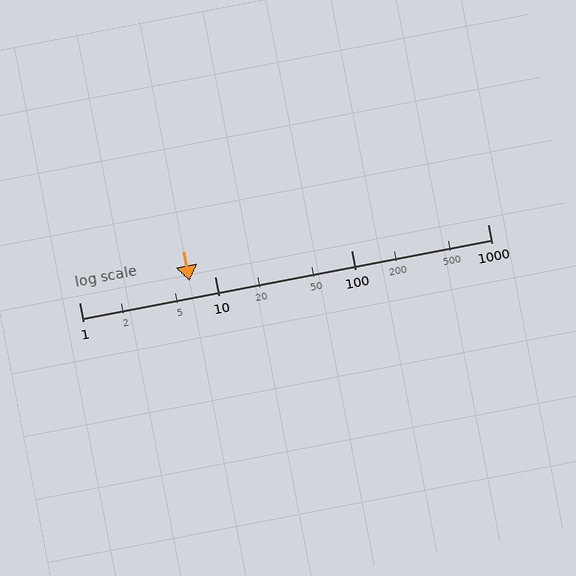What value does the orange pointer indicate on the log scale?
The pointer indicates approximately 6.5.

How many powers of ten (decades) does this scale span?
The scale spans 3 decades, from 1 to 1000.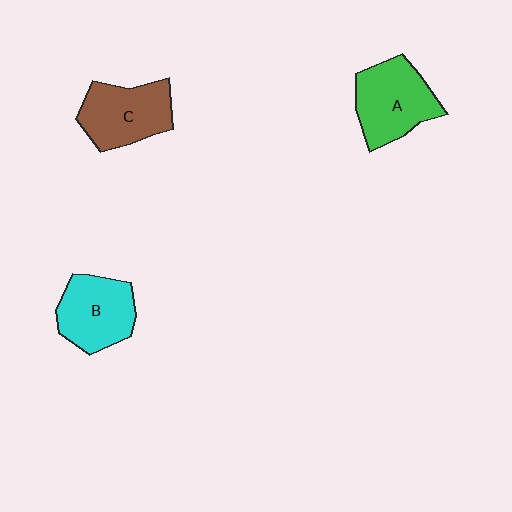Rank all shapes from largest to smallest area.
From largest to smallest: A (green), C (brown), B (cyan).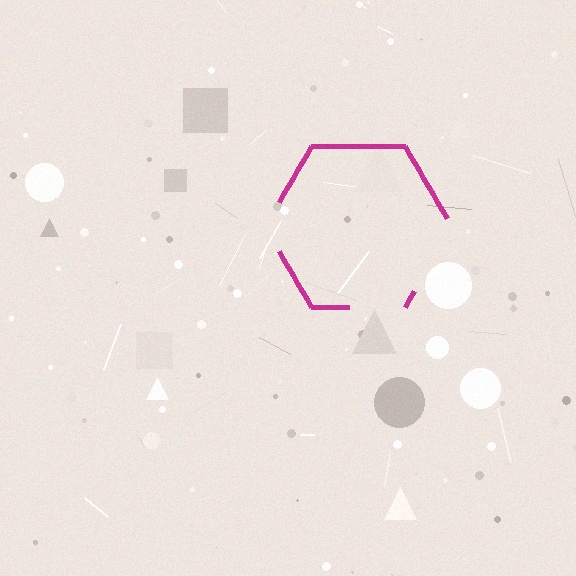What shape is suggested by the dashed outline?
The dashed outline suggests a hexagon.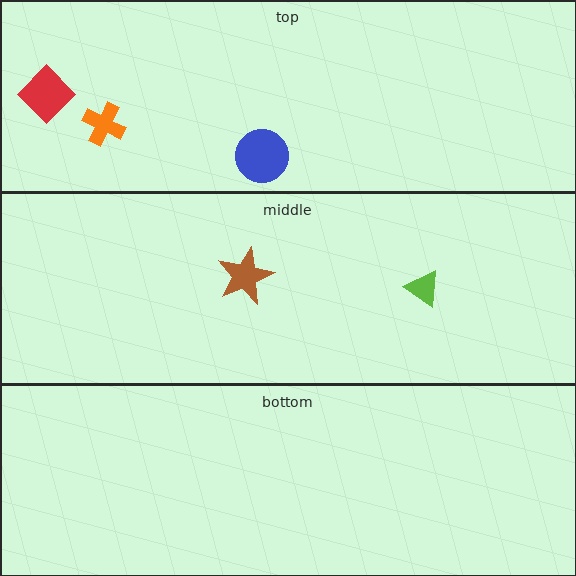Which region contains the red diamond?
The top region.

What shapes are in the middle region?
The lime triangle, the brown star.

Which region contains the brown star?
The middle region.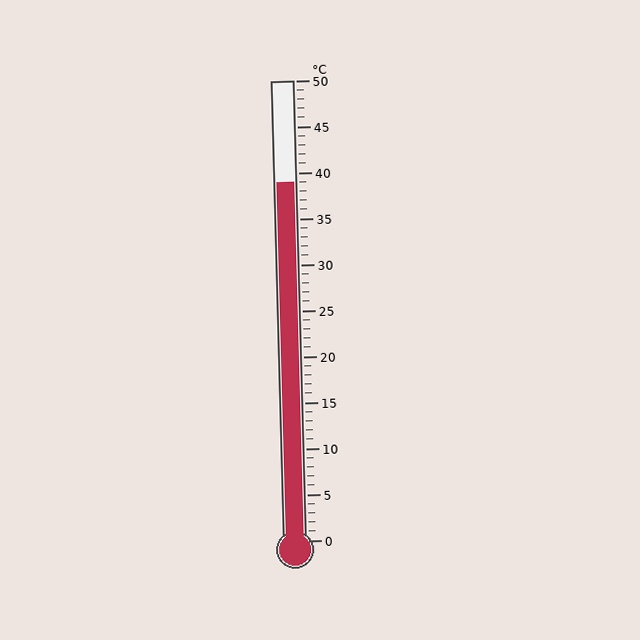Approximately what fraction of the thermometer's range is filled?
The thermometer is filled to approximately 80% of its range.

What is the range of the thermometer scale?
The thermometer scale ranges from 0°C to 50°C.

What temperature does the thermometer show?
The thermometer shows approximately 39°C.